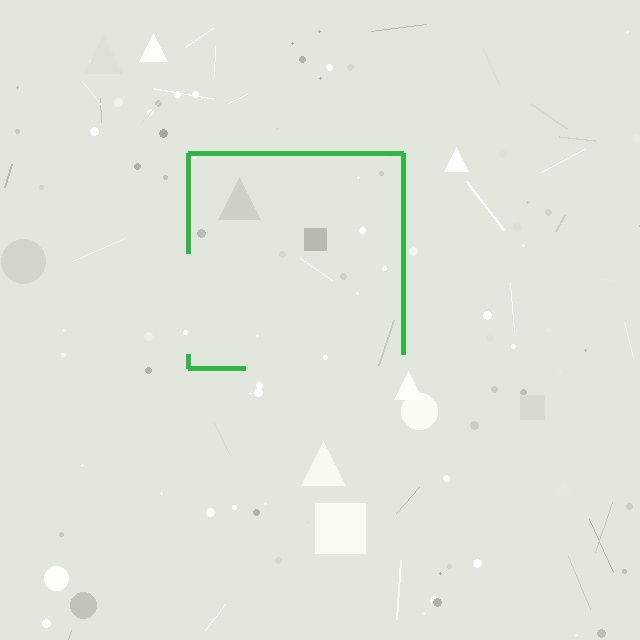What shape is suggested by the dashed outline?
The dashed outline suggests a square.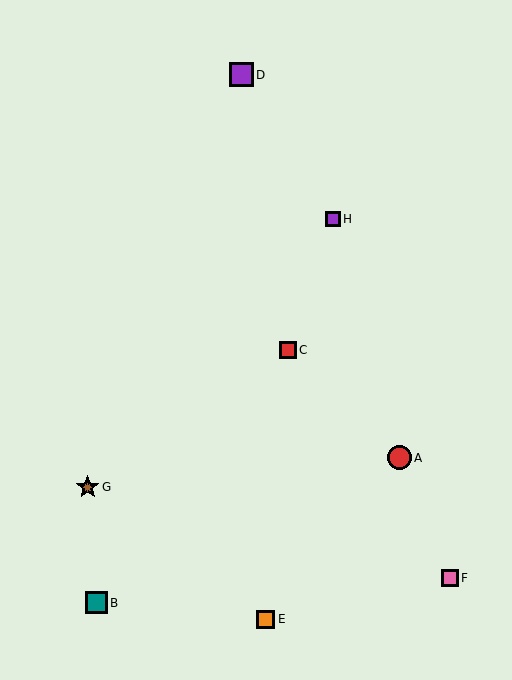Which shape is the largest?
The purple square (labeled D) is the largest.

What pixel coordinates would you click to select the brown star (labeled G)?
Click at (88, 487) to select the brown star G.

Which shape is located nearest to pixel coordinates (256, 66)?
The purple square (labeled D) at (241, 75) is nearest to that location.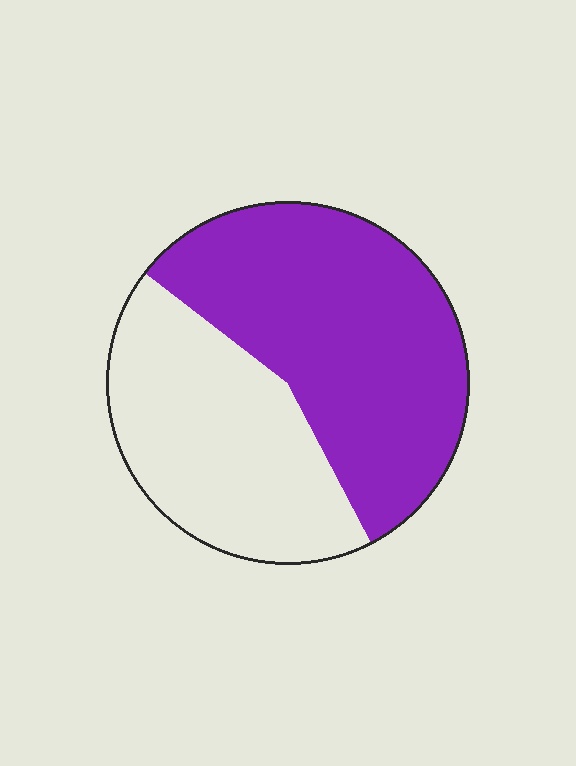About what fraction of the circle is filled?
About three fifths (3/5).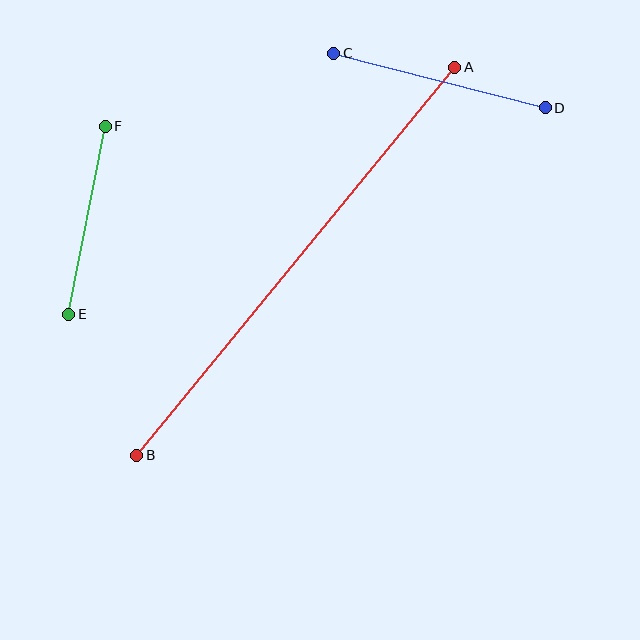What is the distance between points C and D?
The distance is approximately 218 pixels.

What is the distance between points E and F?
The distance is approximately 192 pixels.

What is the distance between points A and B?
The distance is approximately 502 pixels.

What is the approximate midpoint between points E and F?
The midpoint is at approximately (87, 220) pixels.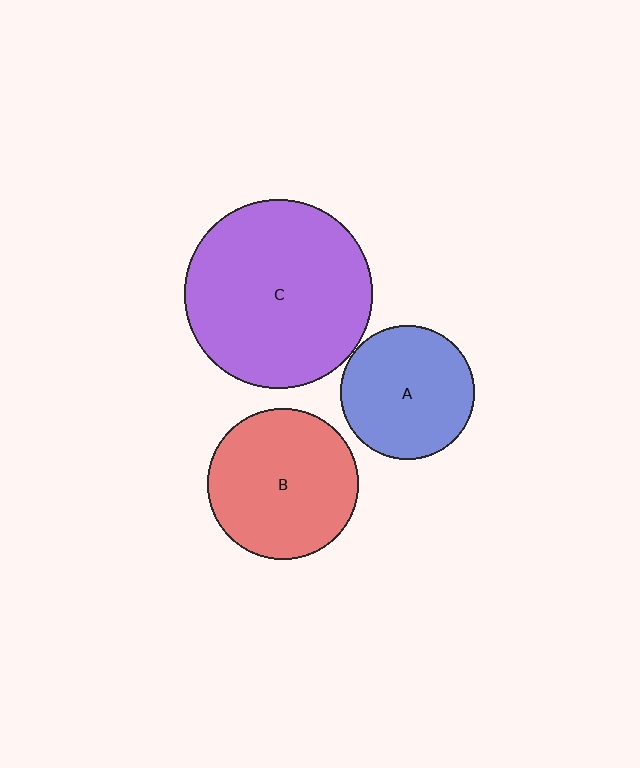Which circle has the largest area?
Circle C (purple).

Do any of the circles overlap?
No, none of the circles overlap.